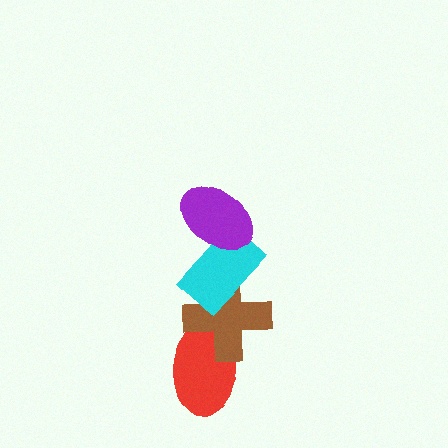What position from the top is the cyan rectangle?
The cyan rectangle is 2nd from the top.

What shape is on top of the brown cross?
The cyan rectangle is on top of the brown cross.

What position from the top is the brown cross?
The brown cross is 3rd from the top.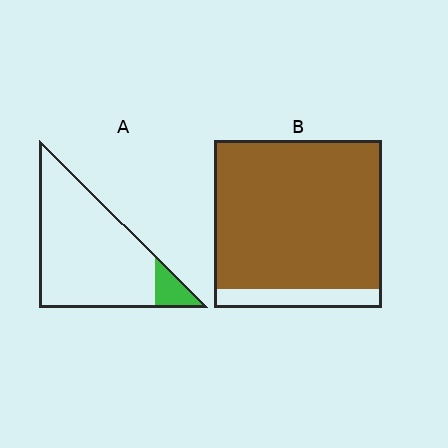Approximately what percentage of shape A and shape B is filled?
A is approximately 10% and B is approximately 90%.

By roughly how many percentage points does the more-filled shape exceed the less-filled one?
By roughly 80 percentage points (B over A).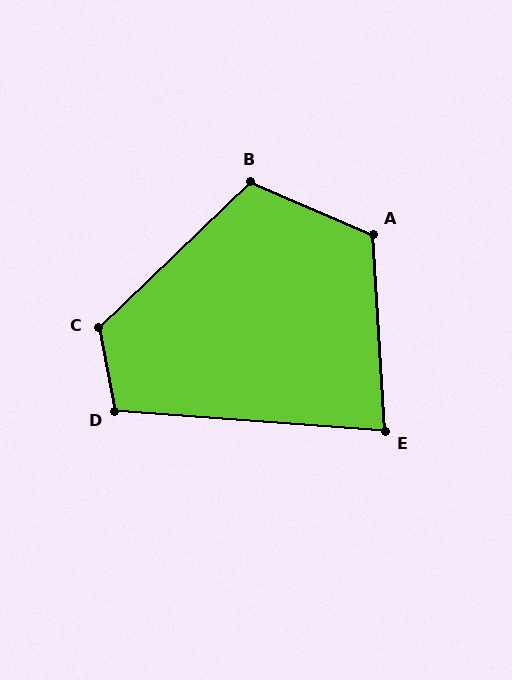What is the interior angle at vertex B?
Approximately 113 degrees (obtuse).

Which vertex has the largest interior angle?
C, at approximately 123 degrees.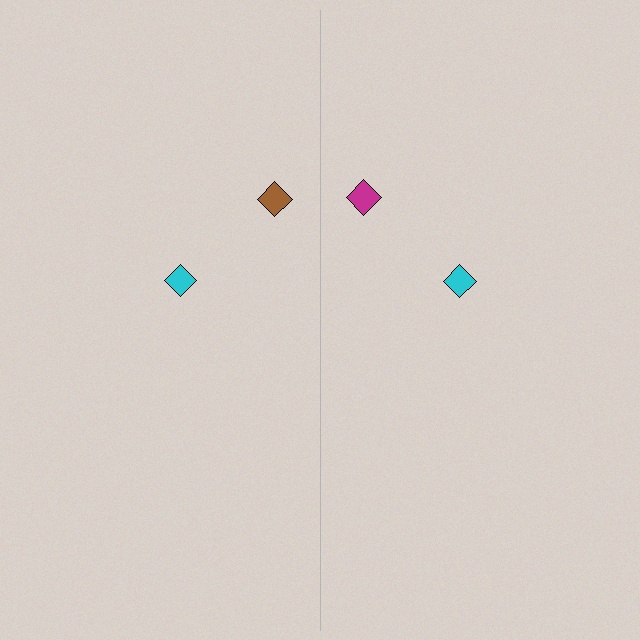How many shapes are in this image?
There are 4 shapes in this image.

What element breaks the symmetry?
The magenta diamond on the right side breaks the symmetry — its mirror counterpart is brown.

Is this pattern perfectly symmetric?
No, the pattern is not perfectly symmetric. The magenta diamond on the right side breaks the symmetry — its mirror counterpart is brown.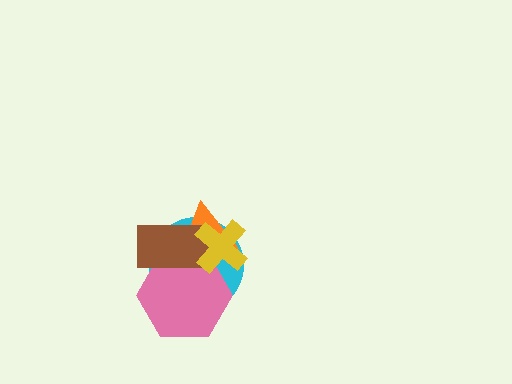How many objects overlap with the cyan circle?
4 objects overlap with the cyan circle.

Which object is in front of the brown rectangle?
The yellow cross is in front of the brown rectangle.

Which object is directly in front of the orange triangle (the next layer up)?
The pink hexagon is directly in front of the orange triangle.